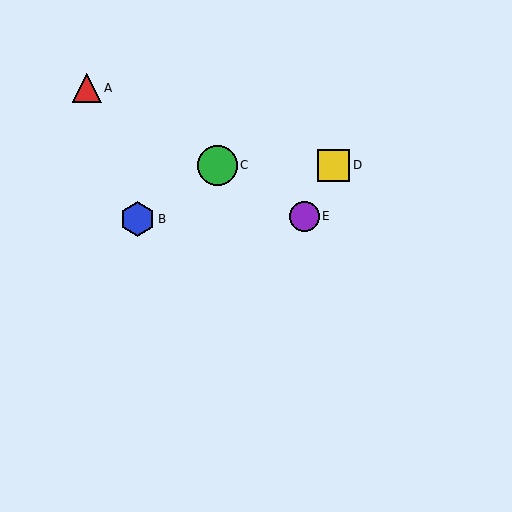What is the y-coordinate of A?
Object A is at y≈88.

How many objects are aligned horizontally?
2 objects (C, D) are aligned horizontally.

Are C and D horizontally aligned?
Yes, both are at y≈165.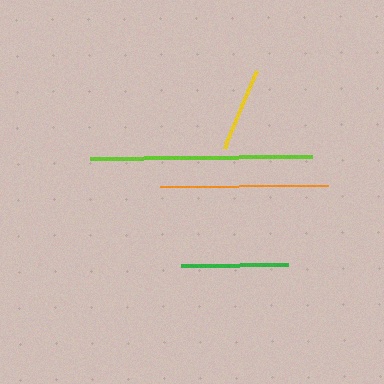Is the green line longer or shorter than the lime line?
The lime line is longer than the green line.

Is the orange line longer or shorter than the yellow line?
The orange line is longer than the yellow line.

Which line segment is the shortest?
The yellow line is the shortest at approximately 84 pixels.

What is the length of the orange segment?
The orange segment is approximately 168 pixels long.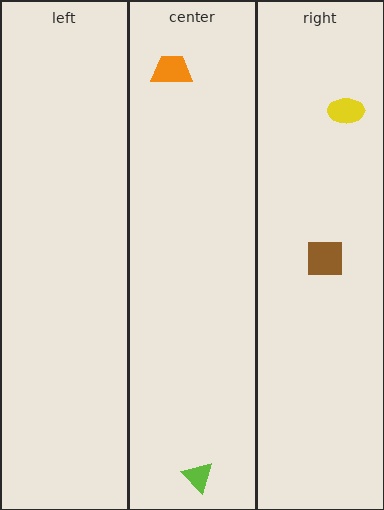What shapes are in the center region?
The lime triangle, the orange trapezoid.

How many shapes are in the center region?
2.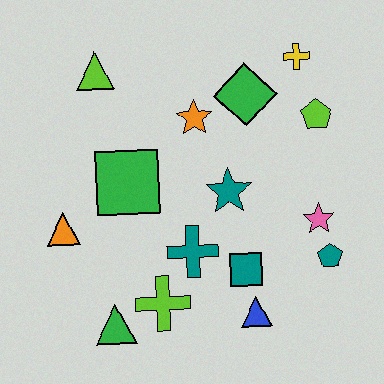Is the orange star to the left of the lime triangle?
No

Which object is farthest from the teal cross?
The yellow cross is farthest from the teal cross.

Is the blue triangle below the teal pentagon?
Yes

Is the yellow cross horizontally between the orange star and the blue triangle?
No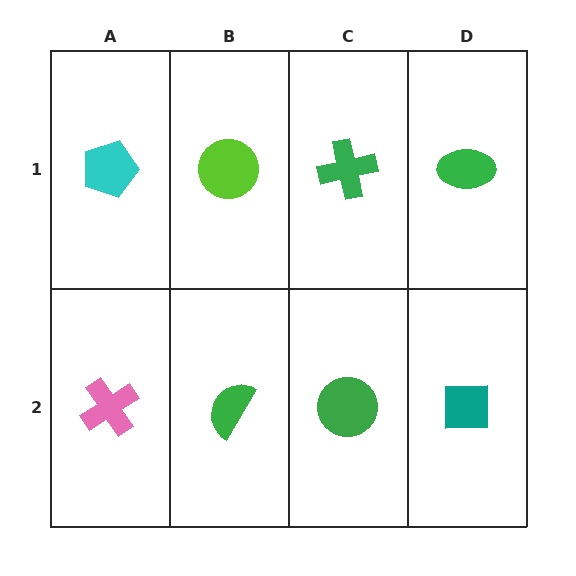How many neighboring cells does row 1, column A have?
2.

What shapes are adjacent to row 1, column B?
A green semicircle (row 2, column B), a cyan pentagon (row 1, column A), a green cross (row 1, column C).